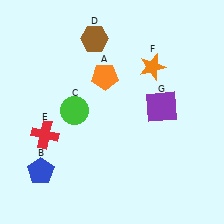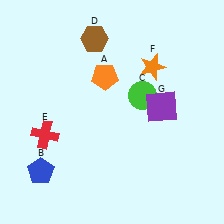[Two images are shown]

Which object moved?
The green circle (C) moved right.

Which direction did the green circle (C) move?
The green circle (C) moved right.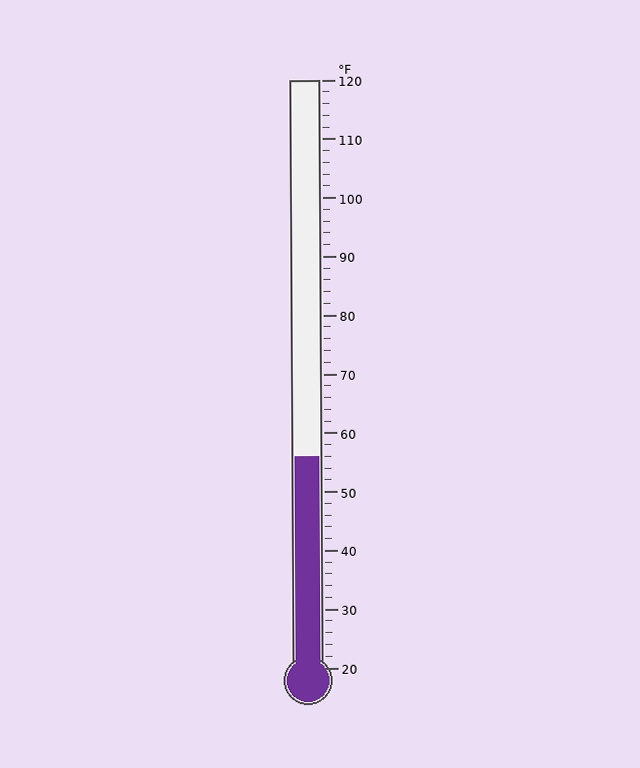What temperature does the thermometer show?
The thermometer shows approximately 56°F.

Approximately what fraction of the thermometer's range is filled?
The thermometer is filled to approximately 35% of its range.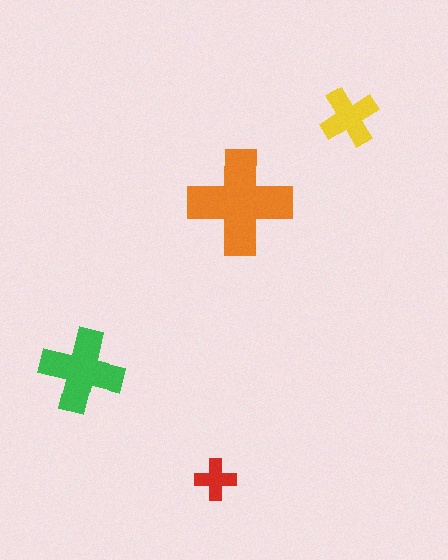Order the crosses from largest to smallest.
the orange one, the green one, the yellow one, the red one.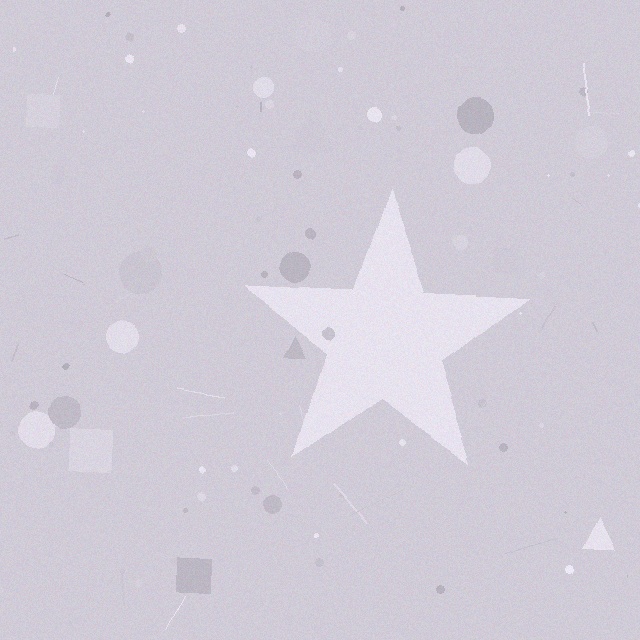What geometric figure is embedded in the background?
A star is embedded in the background.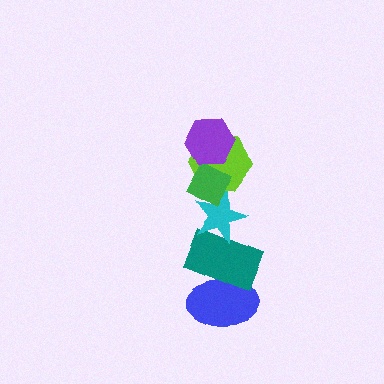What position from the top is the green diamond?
The green diamond is 2nd from the top.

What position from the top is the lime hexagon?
The lime hexagon is 3rd from the top.